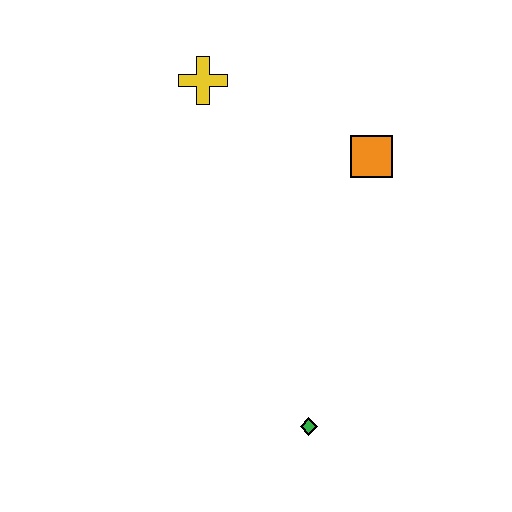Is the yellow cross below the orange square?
No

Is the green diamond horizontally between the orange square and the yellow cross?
Yes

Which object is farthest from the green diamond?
The yellow cross is farthest from the green diamond.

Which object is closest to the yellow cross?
The orange square is closest to the yellow cross.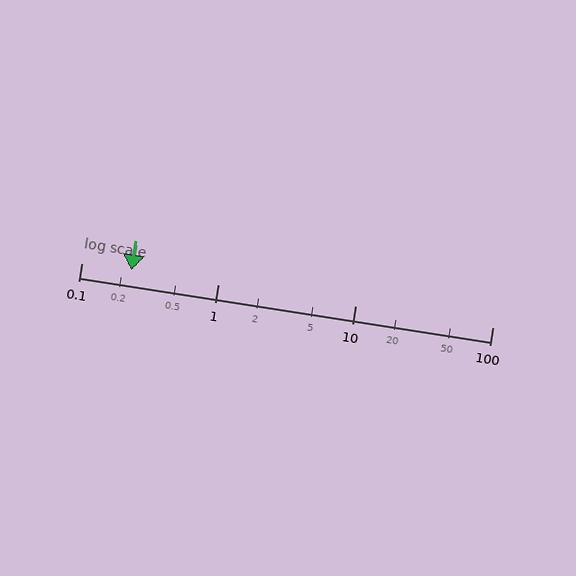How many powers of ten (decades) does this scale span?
The scale spans 3 decades, from 0.1 to 100.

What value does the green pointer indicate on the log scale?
The pointer indicates approximately 0.23.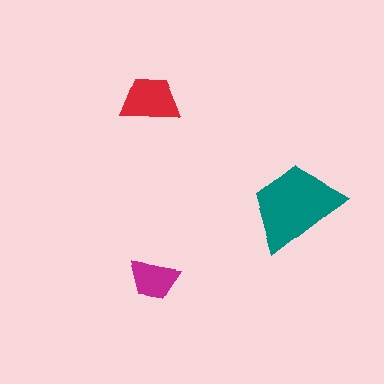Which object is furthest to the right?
The teal trapezoid is rightmost.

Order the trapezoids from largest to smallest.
the teal one, the red one, the magenta one.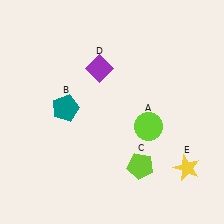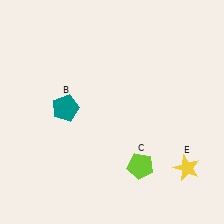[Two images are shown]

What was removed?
The purple diamond (D), the lime circle (A) were removed in Image 2.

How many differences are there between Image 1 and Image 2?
There are 2 differences between the two images.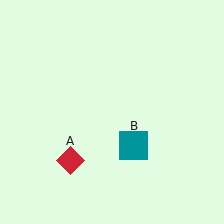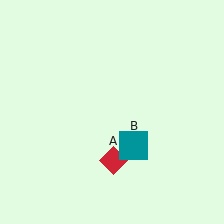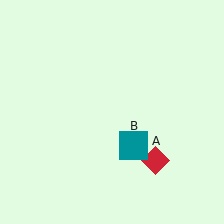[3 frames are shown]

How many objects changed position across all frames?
1 object changed position: red diamond (object A).